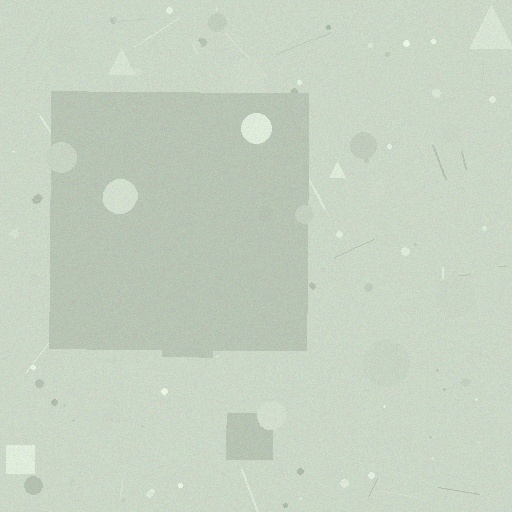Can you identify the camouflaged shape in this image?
The camouflaged shape is a square.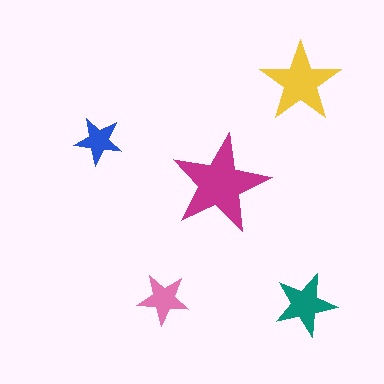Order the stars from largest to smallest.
the magenta one, the yellow one, the teal one, the pink one, the blue one.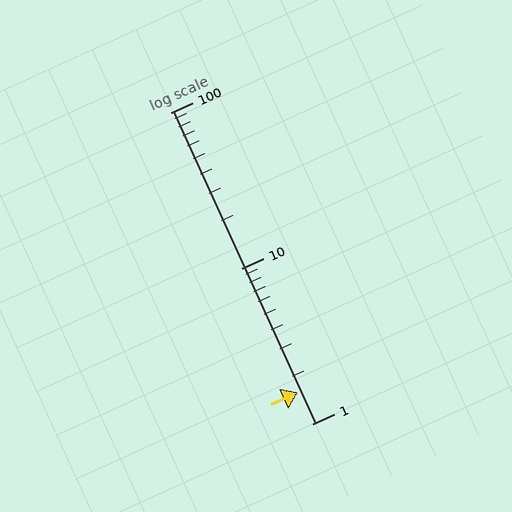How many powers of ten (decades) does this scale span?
The scale spans 2 decades, from 1 to 100.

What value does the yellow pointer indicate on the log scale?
The pointer indicates approximately 1.6.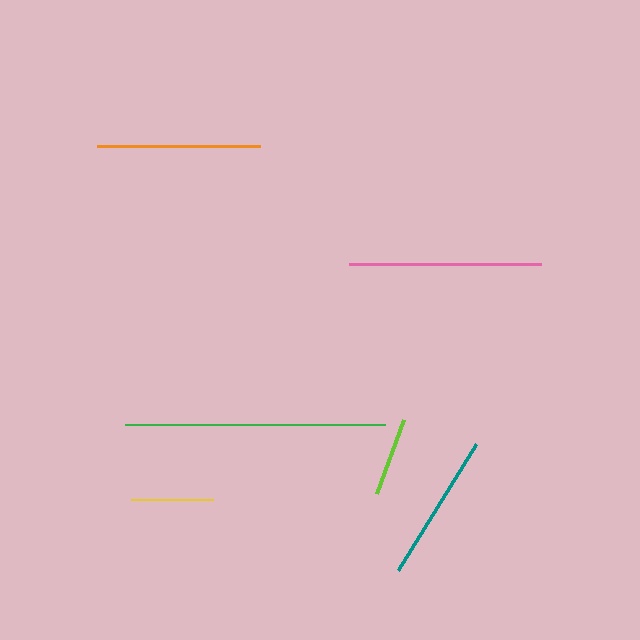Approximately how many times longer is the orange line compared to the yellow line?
The orange line is approximately 2.0 times the length of the yellow line.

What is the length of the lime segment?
The lime segment is approximately 78 pixels long.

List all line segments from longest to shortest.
From longest to shortest: green, pink, orange, teal, yellow, lime.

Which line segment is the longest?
The green line is the longest at approximately 260 pixels.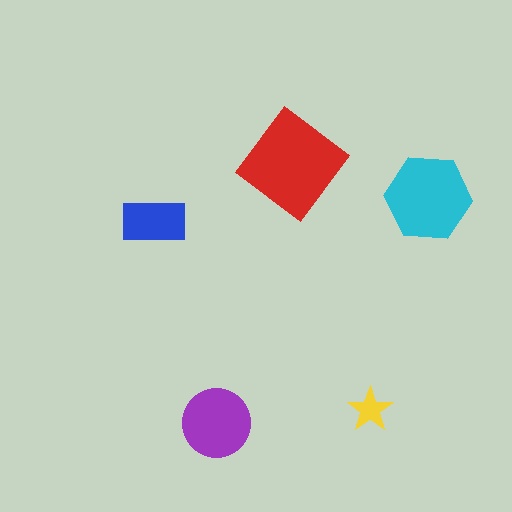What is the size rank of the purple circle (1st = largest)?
3rd.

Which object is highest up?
The red diamond is topmost.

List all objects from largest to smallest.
The red diamond, the cyan hexagon, the purple circle, the blue rectangle, the yellow star.